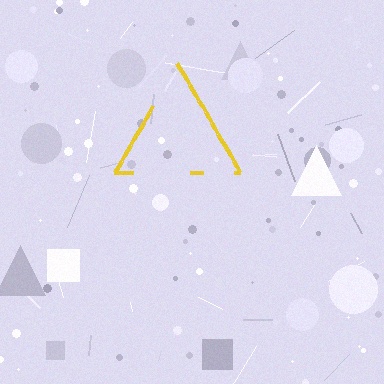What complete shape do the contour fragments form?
The contour fragments form a triangle.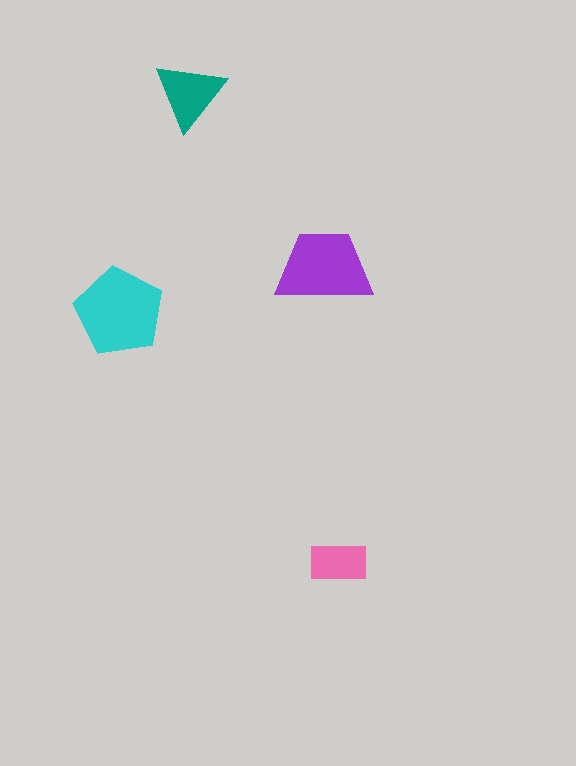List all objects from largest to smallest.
The cyan pentagon, the purple trapezoid, the teal triangle, the pink rectangle.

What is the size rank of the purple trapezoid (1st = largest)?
2nd.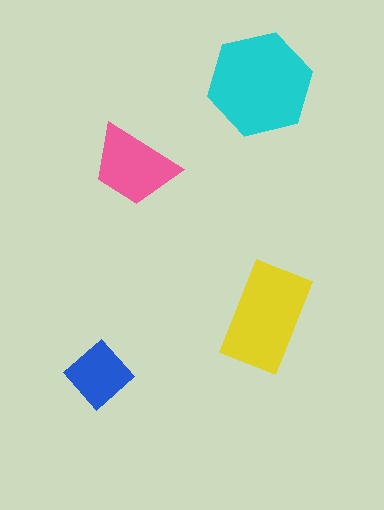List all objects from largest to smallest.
The cyan hexagon, the yellow rectangle, the pink trapezoid, the blue diamond.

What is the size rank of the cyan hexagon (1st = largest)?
1st.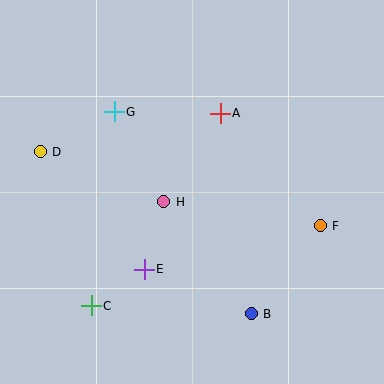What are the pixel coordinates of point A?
Point A is at (220, 113).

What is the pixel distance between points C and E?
The distance between C and E is 65 pixels.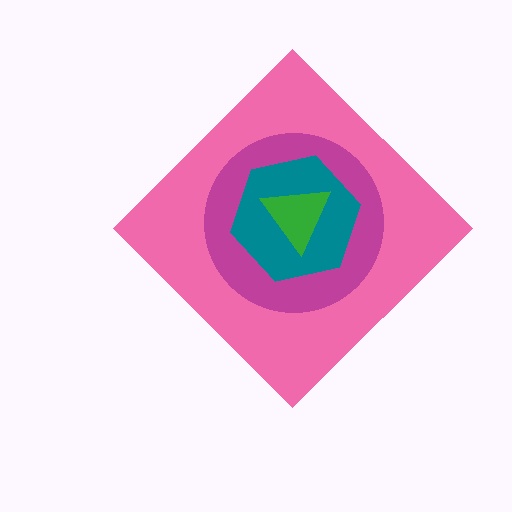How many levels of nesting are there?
4.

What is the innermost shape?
The green triangle.